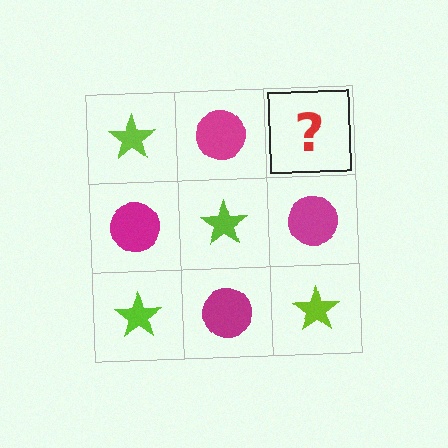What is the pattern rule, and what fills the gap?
The rule is that it alternates lime star and magenta circle in a checkerboard pattern. The gap should be filled with a lime star.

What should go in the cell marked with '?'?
The missing cell should contain a lime star.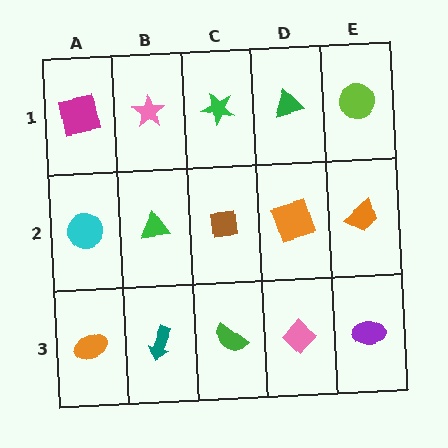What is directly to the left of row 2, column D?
A brown square.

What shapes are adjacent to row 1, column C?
A brown square (row 2, column C), a pink star (row 1, column B), a green triangle (row 1, column D).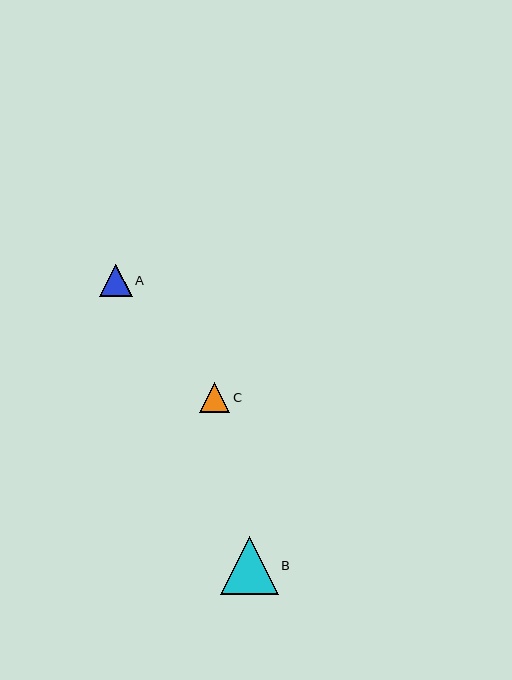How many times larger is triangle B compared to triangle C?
Triangle B is approximately 2.0 times the size of triangle C.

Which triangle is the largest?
Triangle B is the largest with a size of approximately 58 pixels.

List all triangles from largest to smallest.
From largest to smallest: B, A, C.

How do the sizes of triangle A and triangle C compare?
Triangle A and triangle C are approximately the same size.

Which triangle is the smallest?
Triangle C is the smallest with a size of approximately 30 pixels.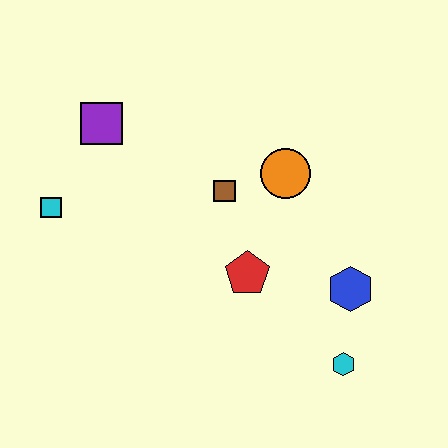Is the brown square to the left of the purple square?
No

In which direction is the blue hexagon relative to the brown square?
The blue hexagon is to the right of the brown square.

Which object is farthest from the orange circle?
The cyan square is farthest from the orange circle.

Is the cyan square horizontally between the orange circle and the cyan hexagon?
No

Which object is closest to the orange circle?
The brown square is closest to the orange circle.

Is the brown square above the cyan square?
Yes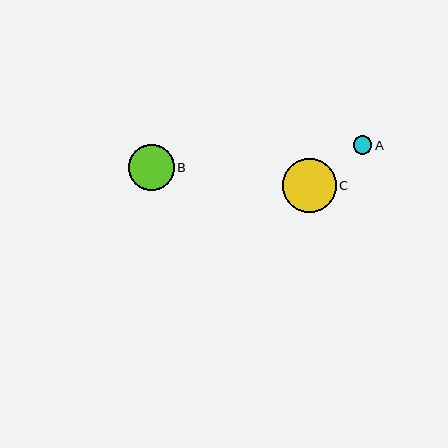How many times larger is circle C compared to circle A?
Circle C is approximately 3.0 times the size of circle A.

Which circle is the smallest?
Circle A is the smallest with a size of approximately 18 pixels.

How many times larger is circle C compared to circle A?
Circle C is approximately 3.0 times the size of circle A.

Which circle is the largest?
Circle C is the largest with a size of approximately 54 pixels.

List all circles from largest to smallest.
From largest to smallest: C, B, A.